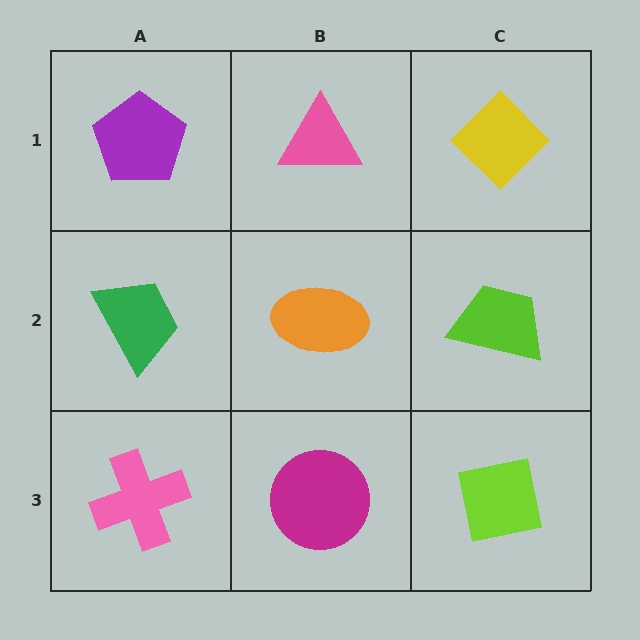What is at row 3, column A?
A pink cross.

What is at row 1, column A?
A purple pentagon.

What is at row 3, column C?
A lime square.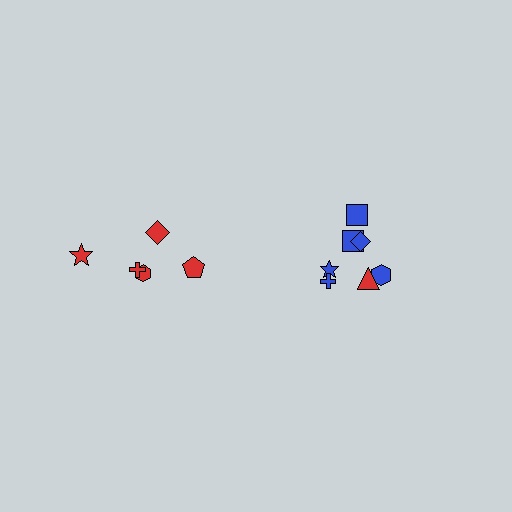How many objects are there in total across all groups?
There are 12 objects.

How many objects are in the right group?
There are 7 objects.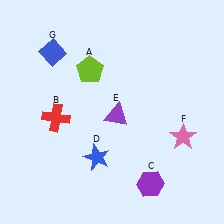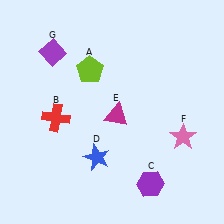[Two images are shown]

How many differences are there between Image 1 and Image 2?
There are 2 differences between the two images.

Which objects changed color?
E changed from purple to magenta. G changed from blue to purple.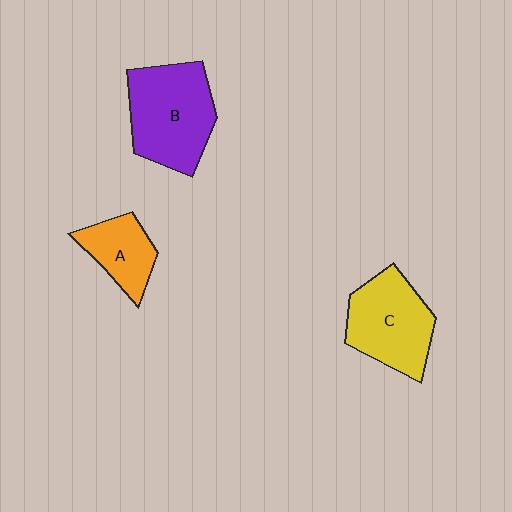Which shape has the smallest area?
Shape A (orange).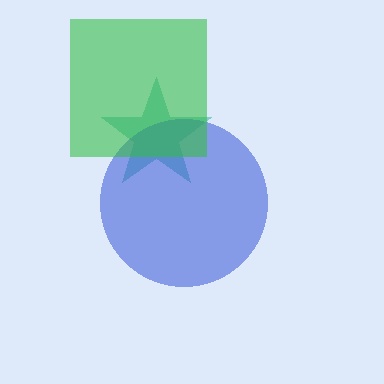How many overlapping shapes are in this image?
There are 3 overlapping shapes in the image.